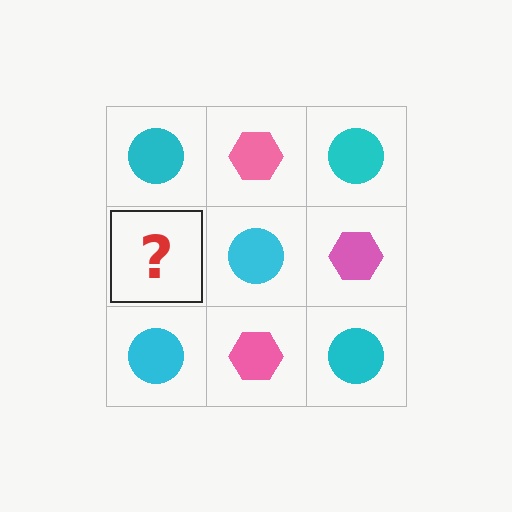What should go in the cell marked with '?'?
The missing cell should contain a pink hexagon.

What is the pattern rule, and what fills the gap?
The rule is that it alternates cyan circle and pink hexagon in a checkerboard pattern. The gap should be filled with a pink hexagon.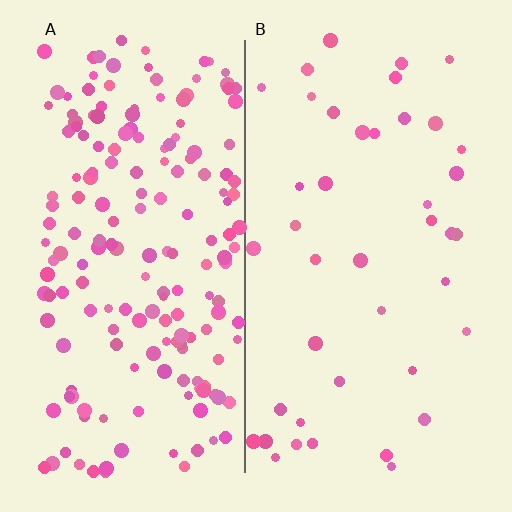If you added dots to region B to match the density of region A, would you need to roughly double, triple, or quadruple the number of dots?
Approximately quadruple.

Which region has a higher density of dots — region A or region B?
A (the left).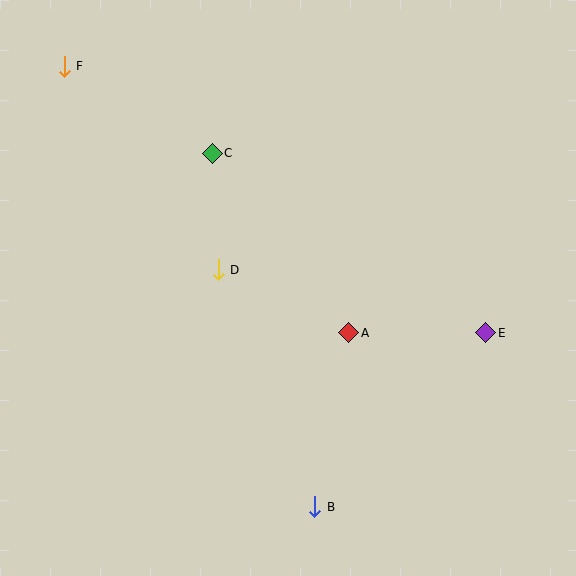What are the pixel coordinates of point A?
Point A is at (349, 333).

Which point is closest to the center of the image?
Point D at (218, 270) is closest to the center.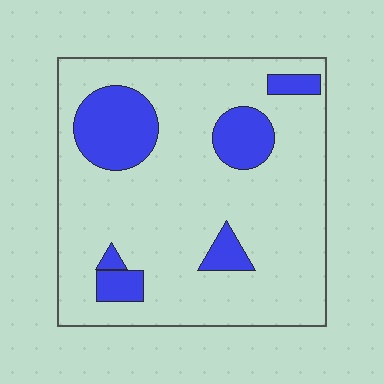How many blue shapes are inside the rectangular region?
6.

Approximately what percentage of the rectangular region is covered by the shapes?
Approximately 20%.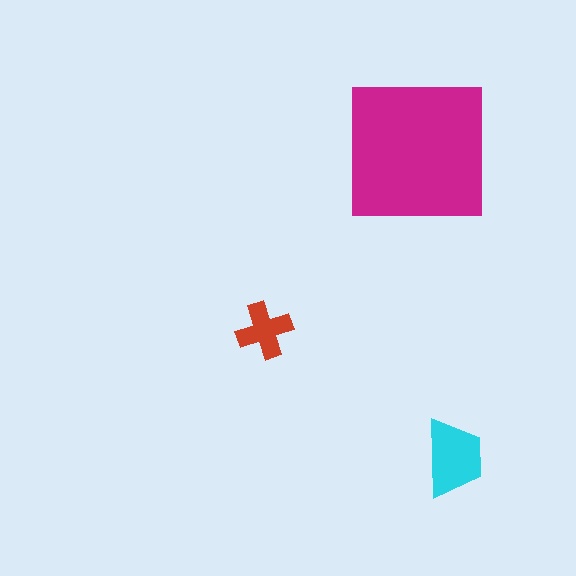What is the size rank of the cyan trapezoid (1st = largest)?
2nd.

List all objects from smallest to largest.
The red cross, the cyan trapezoid, the magenta square.